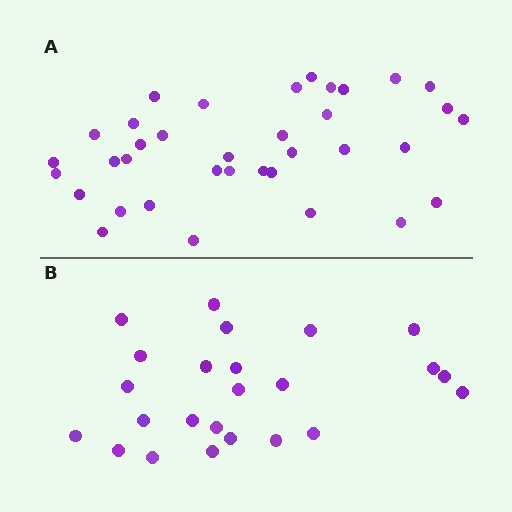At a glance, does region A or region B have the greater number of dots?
Region A (the top region) has more dots.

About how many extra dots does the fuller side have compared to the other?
Region A has roughly 12 or so more dots than region B.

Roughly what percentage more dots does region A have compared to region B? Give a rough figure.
About 50% more.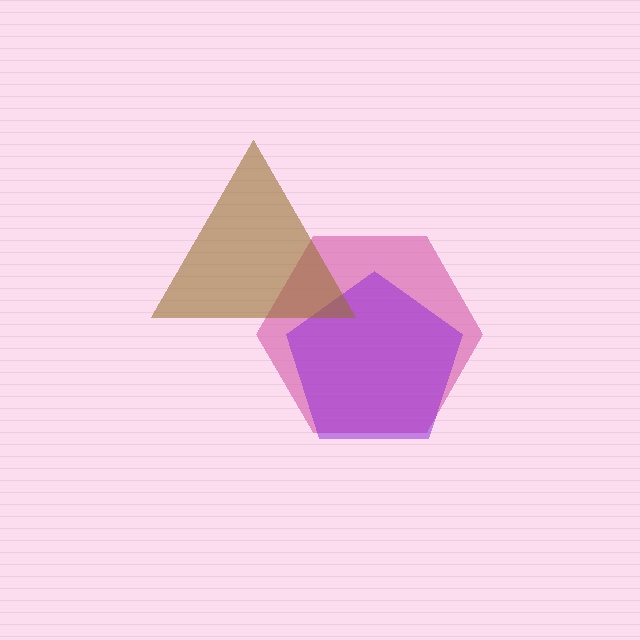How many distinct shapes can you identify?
There are 3 distinct shapes: a pink hexagon, a purple pentagon, a brown triangle.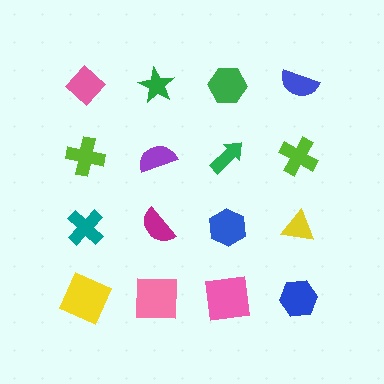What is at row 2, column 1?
A lime cross.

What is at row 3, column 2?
A magenta semicircle.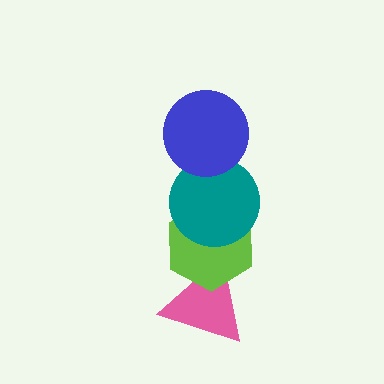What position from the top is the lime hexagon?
The lime hexagon is 3rd from the top.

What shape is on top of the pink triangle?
The lime hexagon is on top of the pink triangle.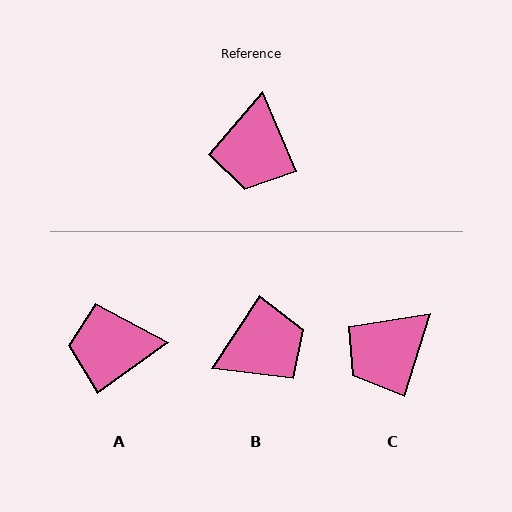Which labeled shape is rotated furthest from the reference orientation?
B, about 124 degrees away.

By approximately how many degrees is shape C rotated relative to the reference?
Approximately 41 degrees clockwise.